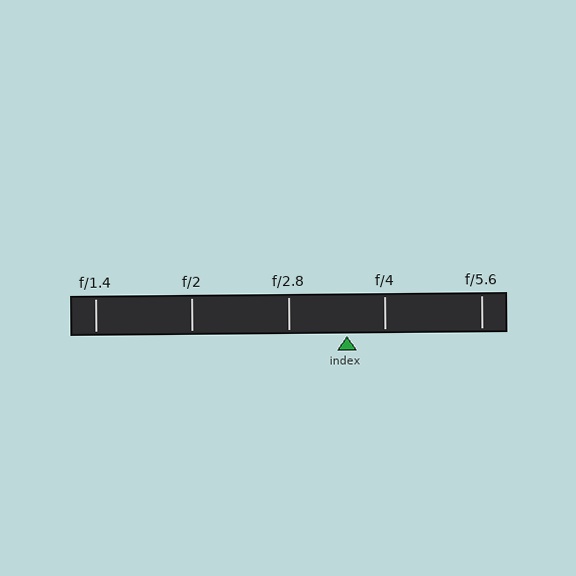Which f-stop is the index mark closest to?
The index mark is closest to f/4.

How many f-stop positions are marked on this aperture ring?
There are 5 f-stop positions marked.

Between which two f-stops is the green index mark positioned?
The index mark is between f/2.8 and f/4.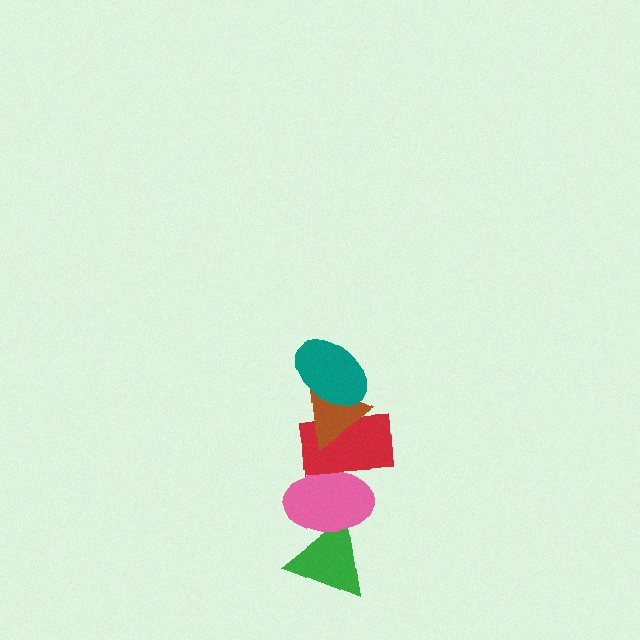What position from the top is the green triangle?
The green triangle is 5th from the top.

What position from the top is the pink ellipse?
The pink ellipse is 4th from the top.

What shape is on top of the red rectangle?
The brown triangle is on top of the red rectangle.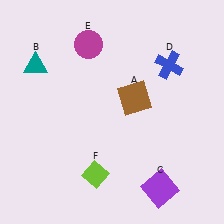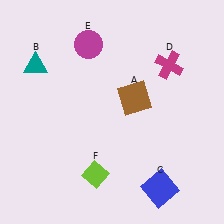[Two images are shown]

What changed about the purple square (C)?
In Image 1, C is purple. In Image 2, it changed to blue.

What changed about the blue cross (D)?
In Image 1, D is blue. In Image 2, it changed to magenta.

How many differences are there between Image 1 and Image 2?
There are 2 differences between the two images.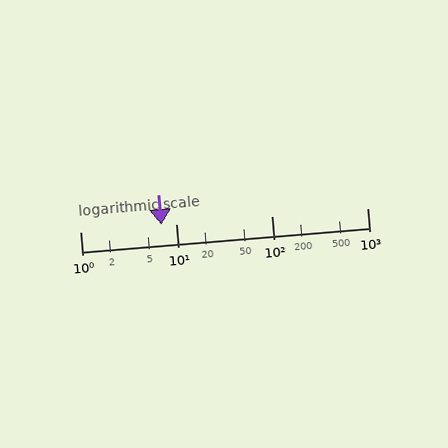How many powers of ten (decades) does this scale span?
The scale spans 3 decades, from 1 to 1000.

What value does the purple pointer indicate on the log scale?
The pointer indicates approximately 7.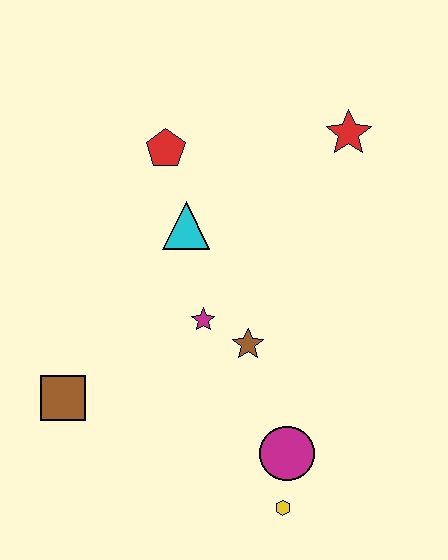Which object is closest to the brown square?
The magenta star is closest to the brown square.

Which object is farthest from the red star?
The brown square is farthest from the red star.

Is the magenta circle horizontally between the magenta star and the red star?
Yes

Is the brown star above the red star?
No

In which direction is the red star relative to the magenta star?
The red star is above the magenta star.